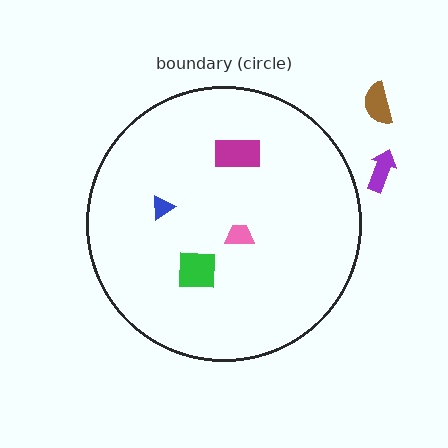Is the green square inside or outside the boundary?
Inside.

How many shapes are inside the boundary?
4 inside, 2 outside.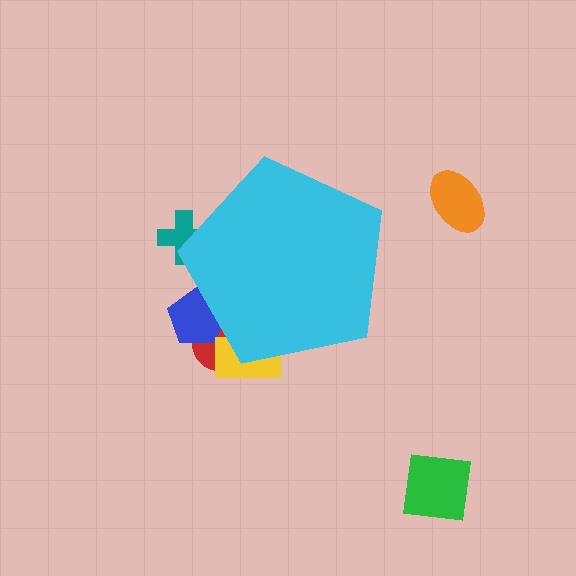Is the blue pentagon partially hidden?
Yes, the blue pentagon is partially hidden behind the cyan pentagon.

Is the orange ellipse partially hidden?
No, the orange ellipse is fully visible.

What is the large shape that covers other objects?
A cyan pentagon.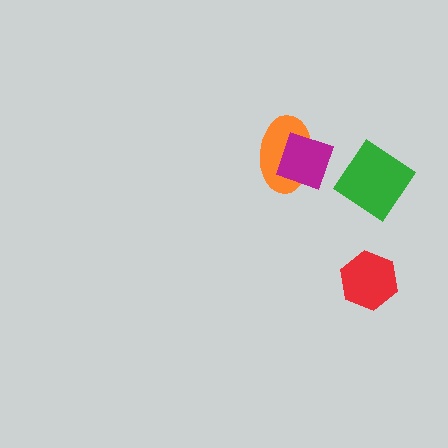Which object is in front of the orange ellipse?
The magenta diamond is in front of the orange ellipse.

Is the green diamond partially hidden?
No, no other shape covers it.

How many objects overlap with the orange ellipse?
1 object overlaps with the orange ellipse.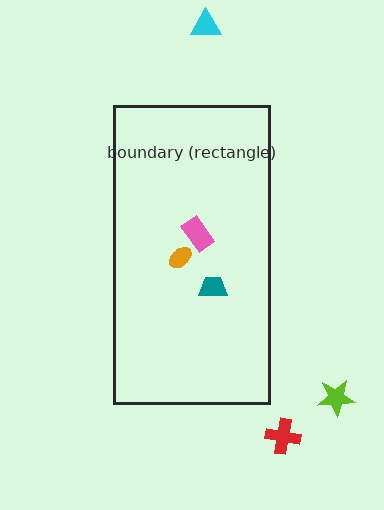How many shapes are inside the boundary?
3 inside, 3 outside.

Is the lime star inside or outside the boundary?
Outside.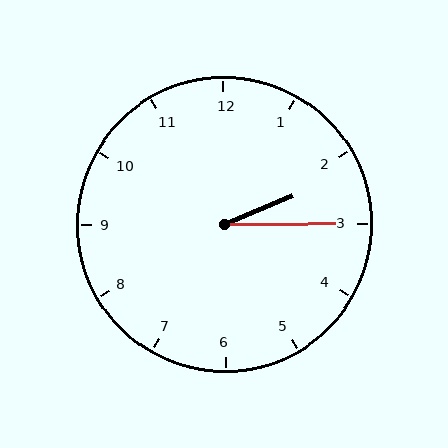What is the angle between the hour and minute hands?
Approximately 22 degrees.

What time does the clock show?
2:15.